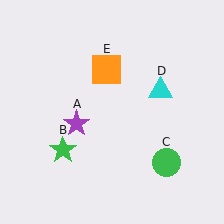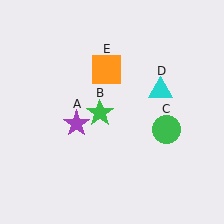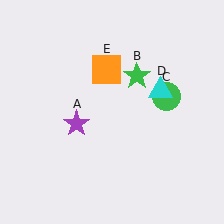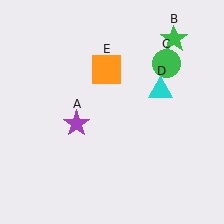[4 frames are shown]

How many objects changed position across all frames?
2 objects changed position: green star (object B), green circle (object C).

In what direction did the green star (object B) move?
The green star (object B) moved up and to the right.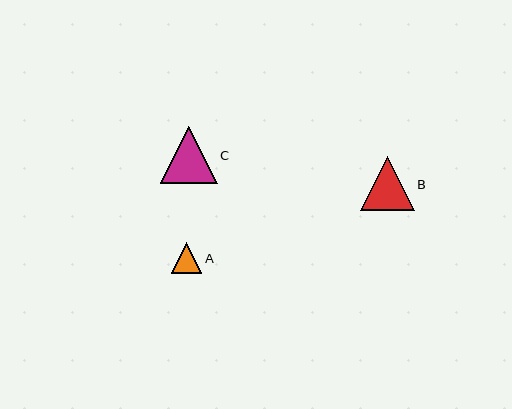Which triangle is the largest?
Triangle C is the largest with a size of approximately 57 pixels.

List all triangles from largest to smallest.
From largest to smallest: C, B, A.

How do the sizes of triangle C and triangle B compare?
Triangle C and triangle B are approximately the same size.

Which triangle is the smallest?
Triangle A is the smallest with a size of approximately 31 pixels.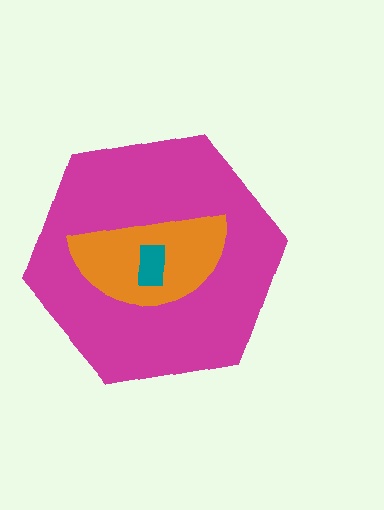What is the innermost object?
The teal rectangle.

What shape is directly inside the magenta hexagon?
The orange semicircle.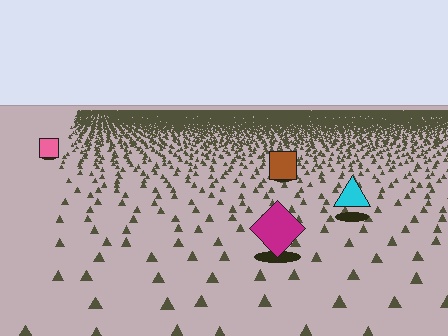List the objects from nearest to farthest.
From nearest to farthest: the magenta diamond, the cyan triangle, the brown square, the pink square.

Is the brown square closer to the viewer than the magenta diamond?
No. The magenta diamond is closer — you can tell from the texture gradient: the ground texture is coarser near it.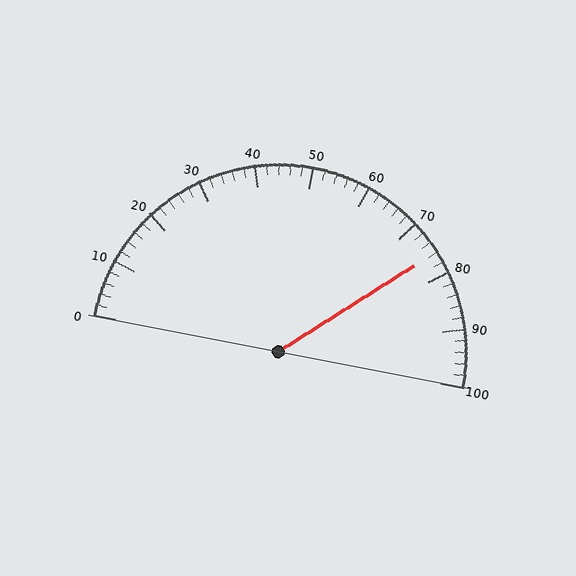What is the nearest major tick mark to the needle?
The nearest major tick mark is 80.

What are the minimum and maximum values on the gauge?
The gauge ranges from 0 to 100.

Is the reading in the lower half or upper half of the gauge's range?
The reading is in the upper half of the range (0 to 100).